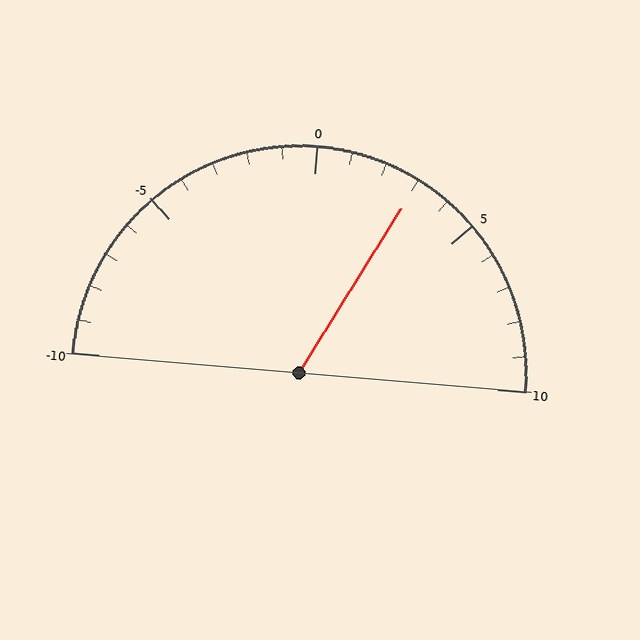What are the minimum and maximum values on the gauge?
The gauge ranges from -10 to 10.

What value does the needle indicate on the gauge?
The needle indicates approximately 3.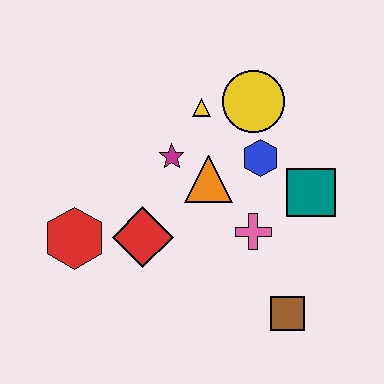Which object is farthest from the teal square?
The red hexagon is farthest from the teal square.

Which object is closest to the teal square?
The blue hexagon is closest to the teal square.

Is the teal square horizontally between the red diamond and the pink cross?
No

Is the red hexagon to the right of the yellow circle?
No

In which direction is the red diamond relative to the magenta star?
The red diamond is below the magenta star.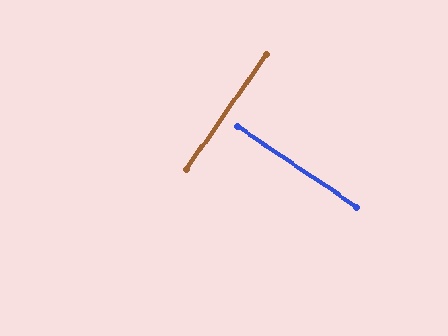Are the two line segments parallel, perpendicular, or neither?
Perpendicular — they meet at approximately 89°.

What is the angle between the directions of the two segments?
Approximately 89 degrees.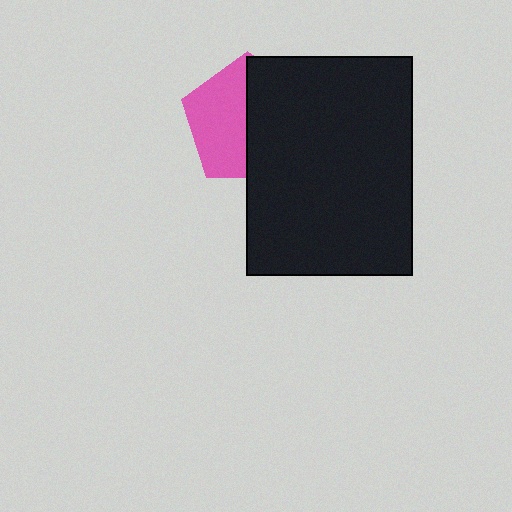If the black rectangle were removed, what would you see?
You would see the complete pink pentagon.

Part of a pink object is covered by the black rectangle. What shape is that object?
It is a pentagon.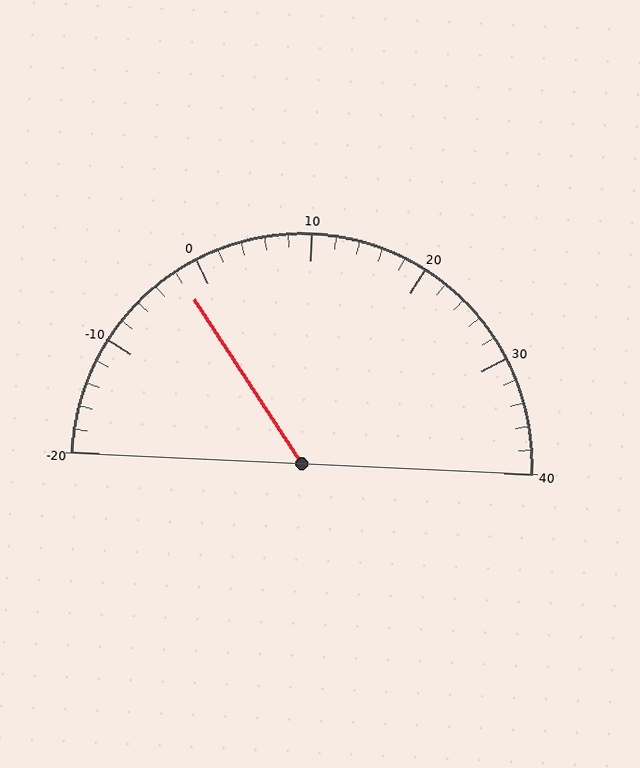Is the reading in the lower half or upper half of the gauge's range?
The reading is in the lower half of the range (-20 to 40).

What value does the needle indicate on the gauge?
The needle indicates approximately -2.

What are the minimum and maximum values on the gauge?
The gauge ranges from -20 to 40.